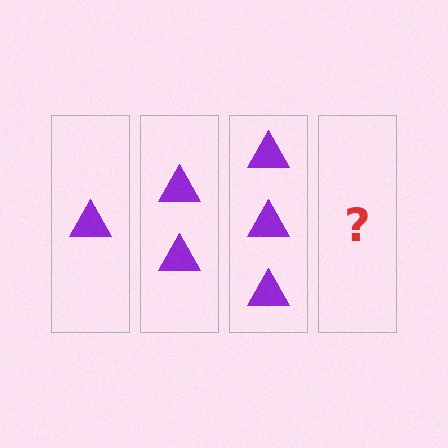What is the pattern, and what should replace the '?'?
The pattern is that each step adds one more triangle. The '?' should be 4 triangles.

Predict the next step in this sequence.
The next step is 4 triangles.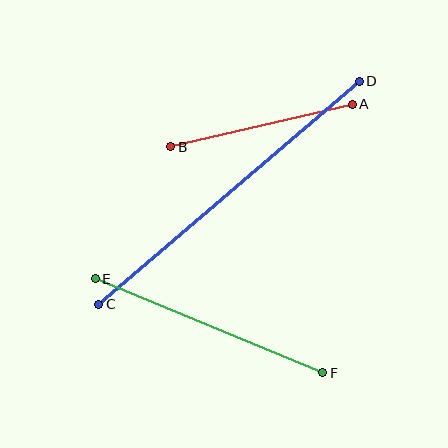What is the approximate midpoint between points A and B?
The midpoint is at approximately (261, 125) pixels.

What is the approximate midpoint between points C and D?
The midpoint is at approximately (229, 193) pixels.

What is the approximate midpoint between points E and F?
The midpoint is at approximately (209, 326) pixels.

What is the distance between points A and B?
The distance is approximately 186 pixels.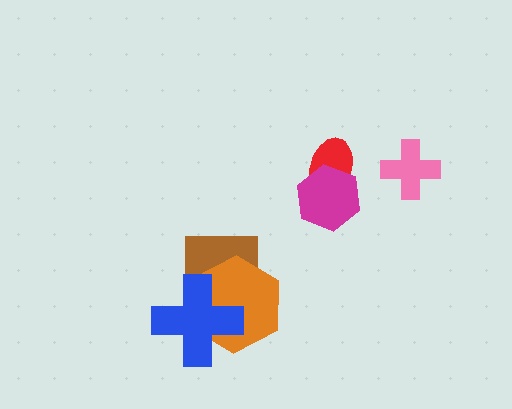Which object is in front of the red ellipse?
The magenta hexagon is in front of the red ellipse.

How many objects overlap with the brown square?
2 objects overlap with the brown square.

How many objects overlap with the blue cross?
2 objects overlap with the blue cross.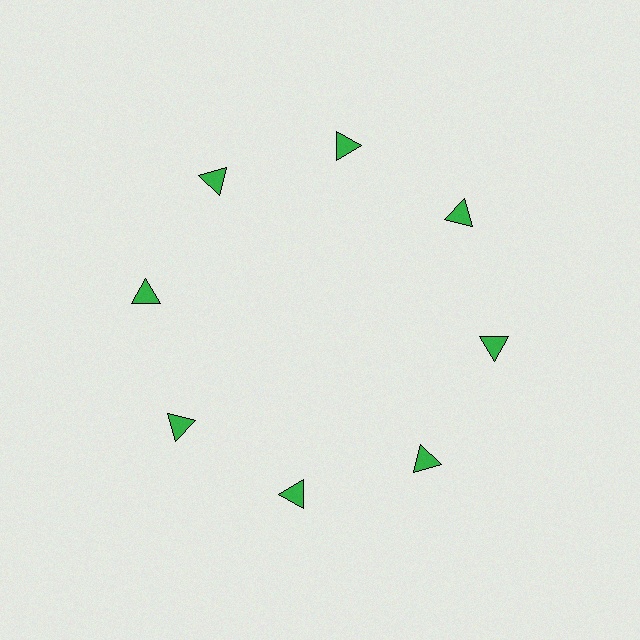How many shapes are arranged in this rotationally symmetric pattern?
There are 8 shapes, arranged in 8 groups of 1.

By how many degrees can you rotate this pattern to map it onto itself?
The pattern maps onto itself every 45 degrees of rotation.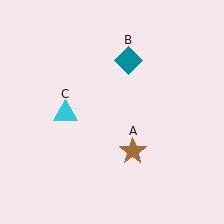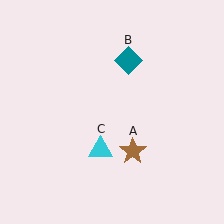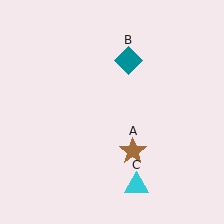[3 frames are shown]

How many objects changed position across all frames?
1 object changed position: cyan triangle (object C).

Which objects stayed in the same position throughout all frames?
Brown star (object A) and teal diamond (object B) remained stationary.